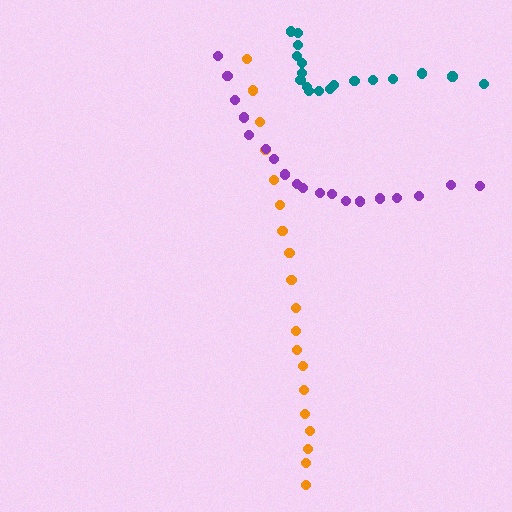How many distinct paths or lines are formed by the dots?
There are 3 distinct paths.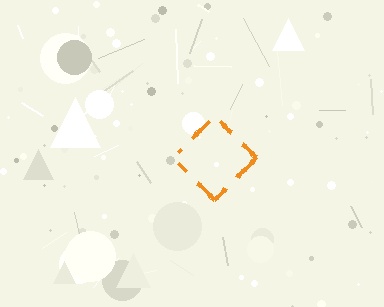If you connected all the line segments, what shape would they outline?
They would outline a diamond.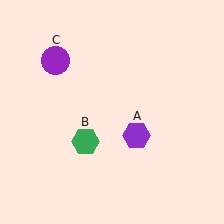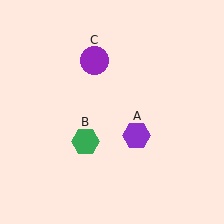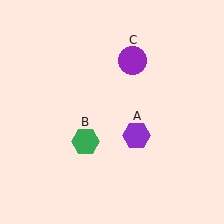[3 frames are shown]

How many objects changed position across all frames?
1 object changed position: purple circle (object C).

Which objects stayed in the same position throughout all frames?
Purple hexagon (object A) and green hexagon (object B) remained stationary.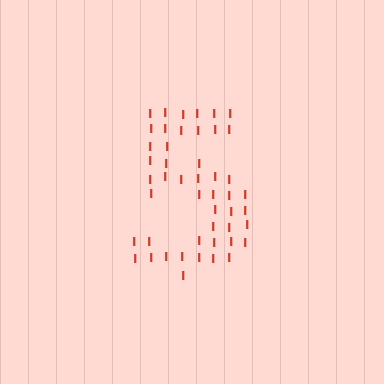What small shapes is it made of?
It is made of small letter I's.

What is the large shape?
The large shape is the digit 5.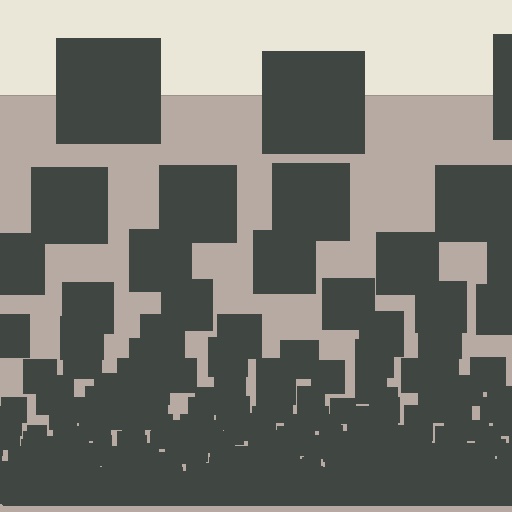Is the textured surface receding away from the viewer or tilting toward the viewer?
The surface appears to tilt toward the viewer. Texture elements get larger and sparser toward the top.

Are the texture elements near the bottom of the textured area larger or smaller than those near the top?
Smaller. The gradient is inverted — elements near the bottom are smaller and denser.